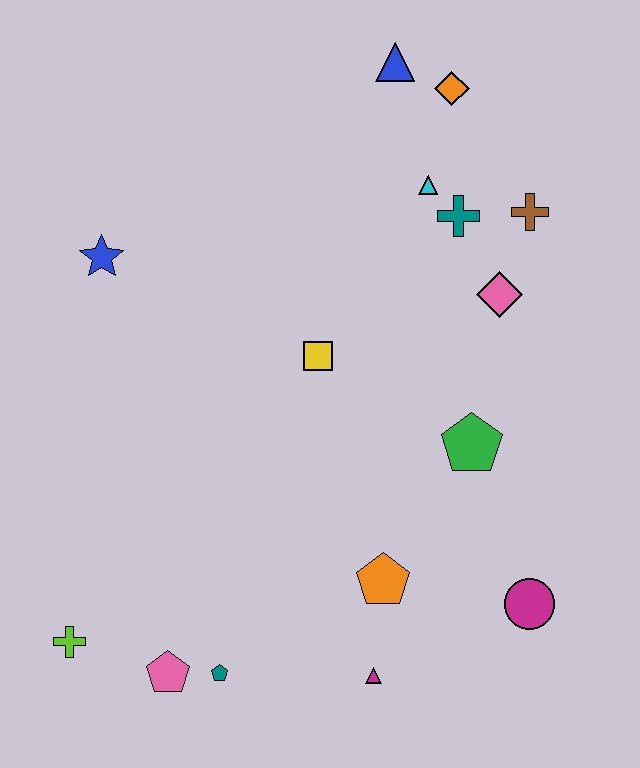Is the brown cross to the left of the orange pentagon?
No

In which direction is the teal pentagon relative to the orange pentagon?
The teal pentagon is to the left of the orange pentagon.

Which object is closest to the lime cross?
The pink pentagon is closest to the lime cross.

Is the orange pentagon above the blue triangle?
No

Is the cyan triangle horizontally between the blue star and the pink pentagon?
No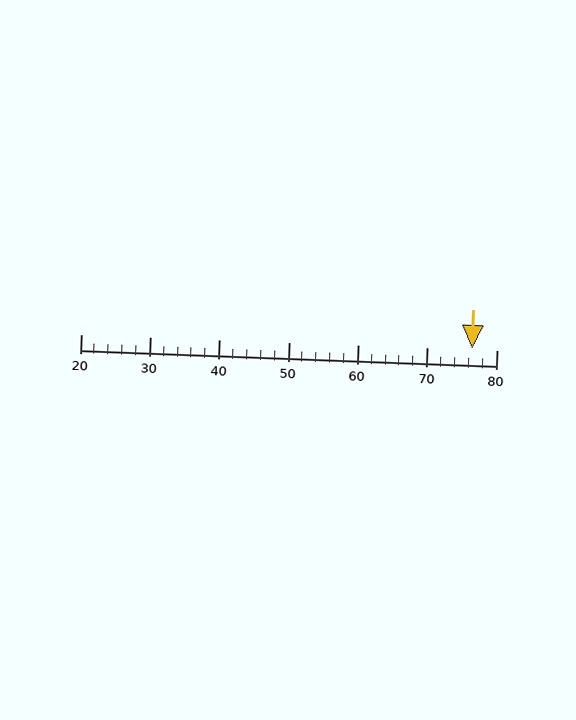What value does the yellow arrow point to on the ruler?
The yellow arrow points to approximately 76.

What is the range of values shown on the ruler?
The ruler shows values from 20 to 80.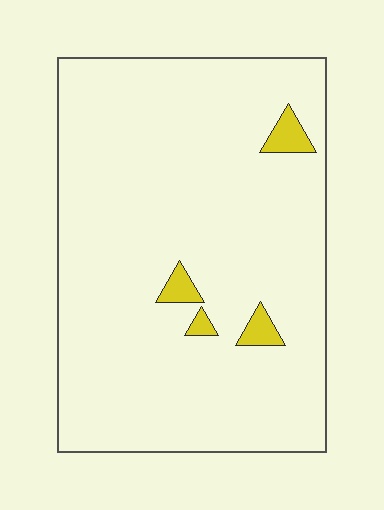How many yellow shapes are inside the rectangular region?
4.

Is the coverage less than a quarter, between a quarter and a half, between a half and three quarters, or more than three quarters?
Less than a quarter.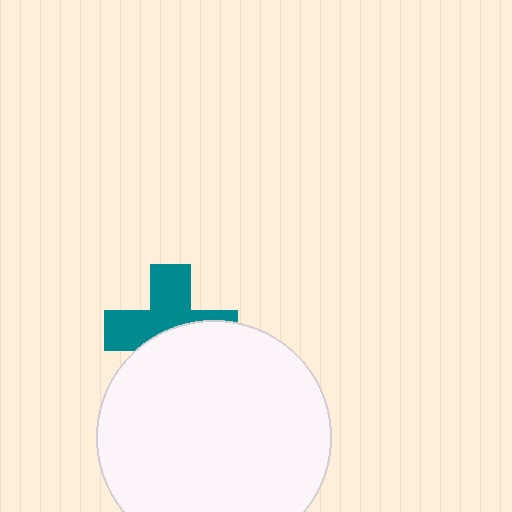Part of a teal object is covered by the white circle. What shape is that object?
It is a cross.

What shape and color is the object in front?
The object in front is a white circle.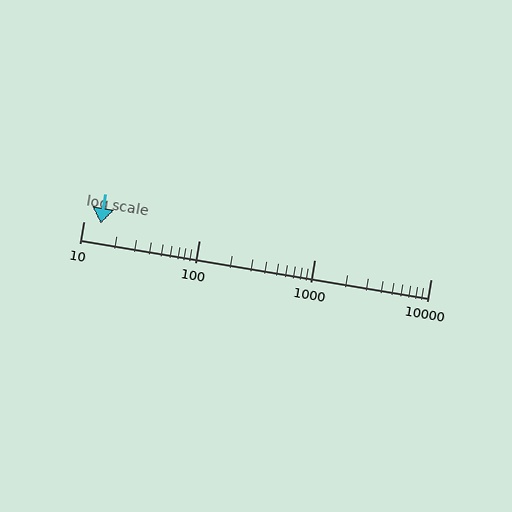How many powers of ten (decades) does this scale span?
The scale spans 3 decades, from 10 to 10000.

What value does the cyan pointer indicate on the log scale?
The pointer indicates approximately 14.